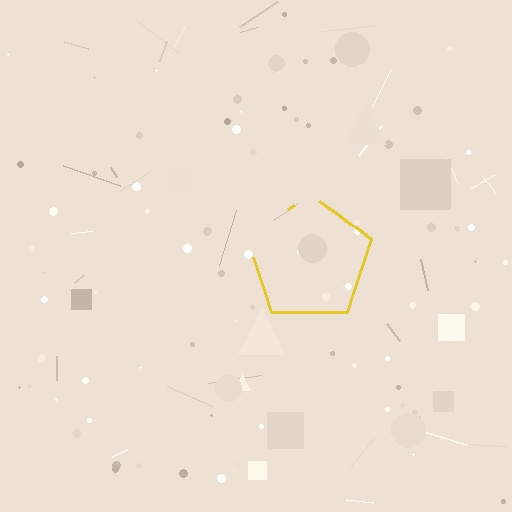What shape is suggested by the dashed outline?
The dashed outline suggests a pentagon.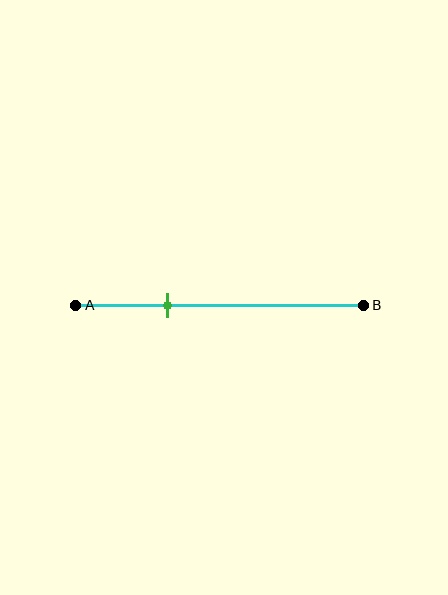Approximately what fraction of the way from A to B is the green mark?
The green mark is approximately 30% of the way from A to B.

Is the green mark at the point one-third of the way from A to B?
Yes, the mark is approximately at the one-third point.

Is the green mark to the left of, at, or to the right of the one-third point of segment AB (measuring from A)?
The green mark is approximately at the one-third point of segment AB.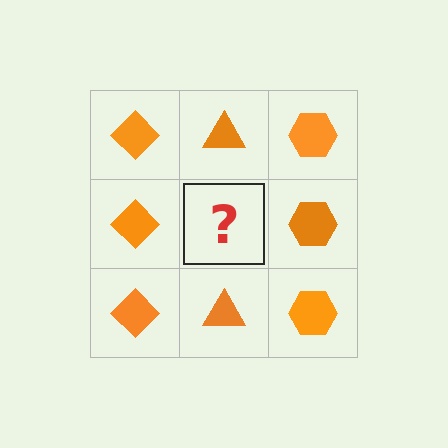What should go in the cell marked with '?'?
The missing cell should contain an orange triangle.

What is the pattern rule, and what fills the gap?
The rule is that each column has a consistent shape. The gap should be filled with an orange triangle.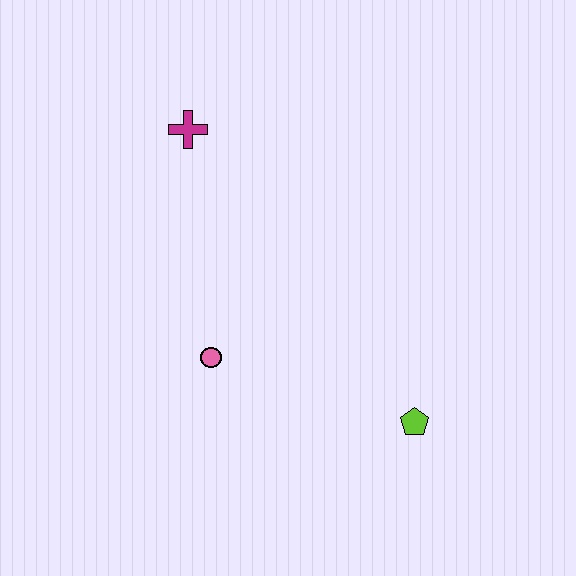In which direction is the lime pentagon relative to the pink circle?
The lime pentagon is to the right of the pink circle.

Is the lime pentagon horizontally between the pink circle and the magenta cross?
No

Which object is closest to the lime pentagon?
The pink circle is closest to the lime pentagon.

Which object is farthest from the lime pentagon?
The magenta cross is farthest from the lime pentagon.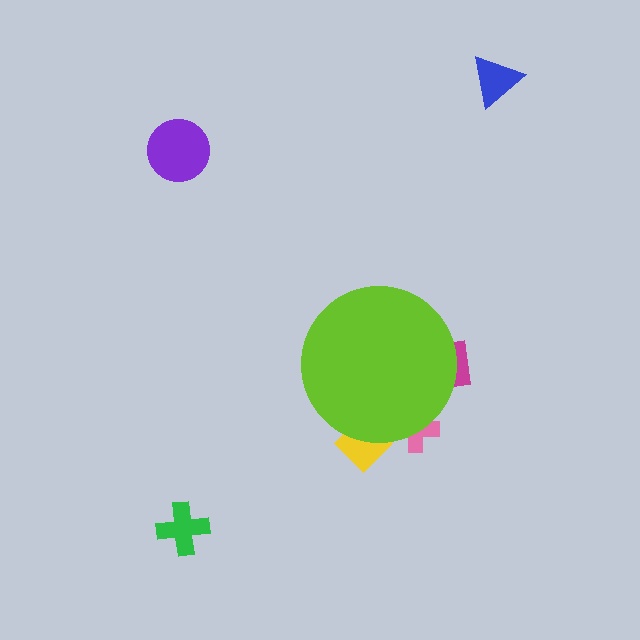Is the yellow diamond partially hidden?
Yes, the yellow diamond is partially hidden behind the lime circle.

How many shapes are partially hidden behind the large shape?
3 shapes are partially hidden.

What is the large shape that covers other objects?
A lime circle.